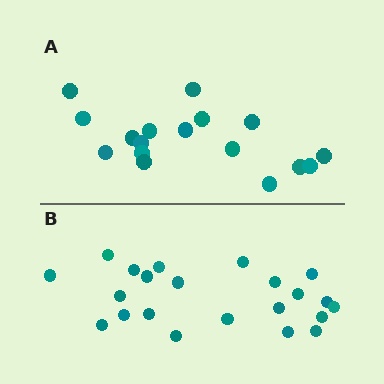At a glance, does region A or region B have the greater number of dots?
Region B (the bottom region) has more dots.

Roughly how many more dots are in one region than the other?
Region B has about 5 more dots than region A.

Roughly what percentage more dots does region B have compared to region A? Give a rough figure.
About 30% more.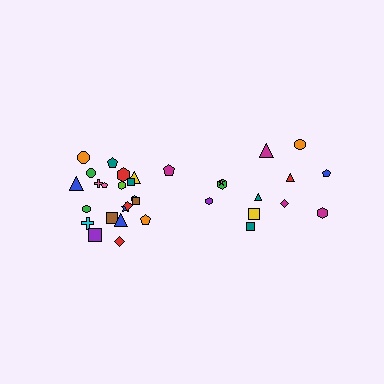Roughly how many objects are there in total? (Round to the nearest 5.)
Roughly 35 objects in total.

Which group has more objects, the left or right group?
The left group.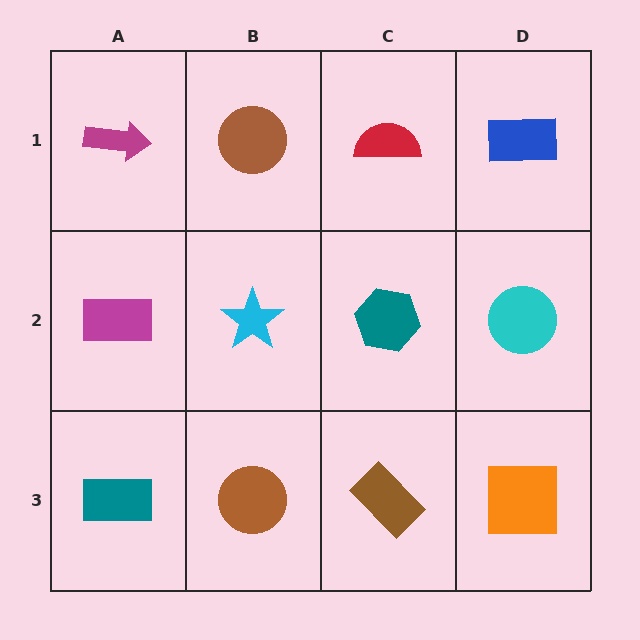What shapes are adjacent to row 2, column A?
A magenta arrow (row 1, column A), a teal rectangle (row 3, column A), a cyan star (row 2, column B).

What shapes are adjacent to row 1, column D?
A cyan circle (row 2, column D), a red semicircle (row 1, column C).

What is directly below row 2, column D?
An orange square.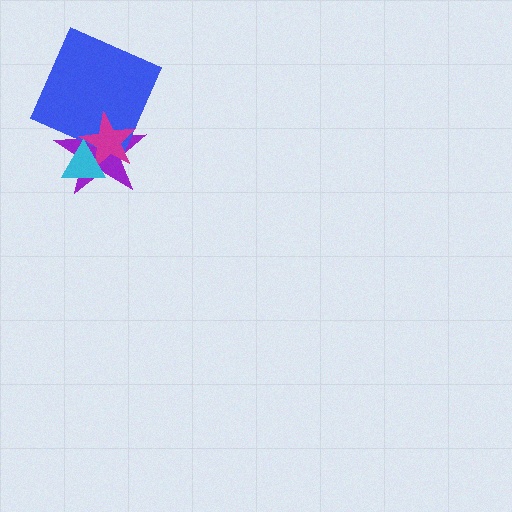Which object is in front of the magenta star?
The cyan triangle is in front of the magenta star.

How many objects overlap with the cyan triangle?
2 objects overlap with the cyan triangle.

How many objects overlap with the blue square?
2 objects overlap with the blue square.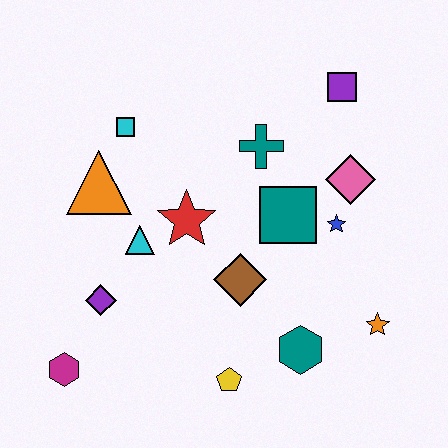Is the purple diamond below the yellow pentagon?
No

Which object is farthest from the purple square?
The magenta hexagon is farthest from the purple square.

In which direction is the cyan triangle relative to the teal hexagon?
The cyan triangle is to the left of the teal hexagon.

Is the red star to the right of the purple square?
No